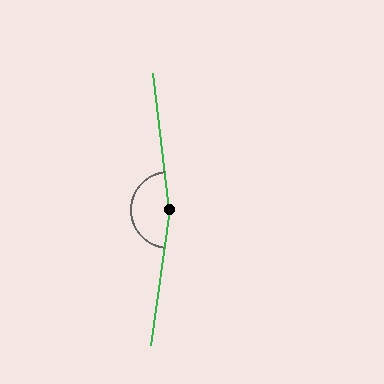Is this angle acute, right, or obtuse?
It is obtuse.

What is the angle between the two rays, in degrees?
Approximately 165 degrees.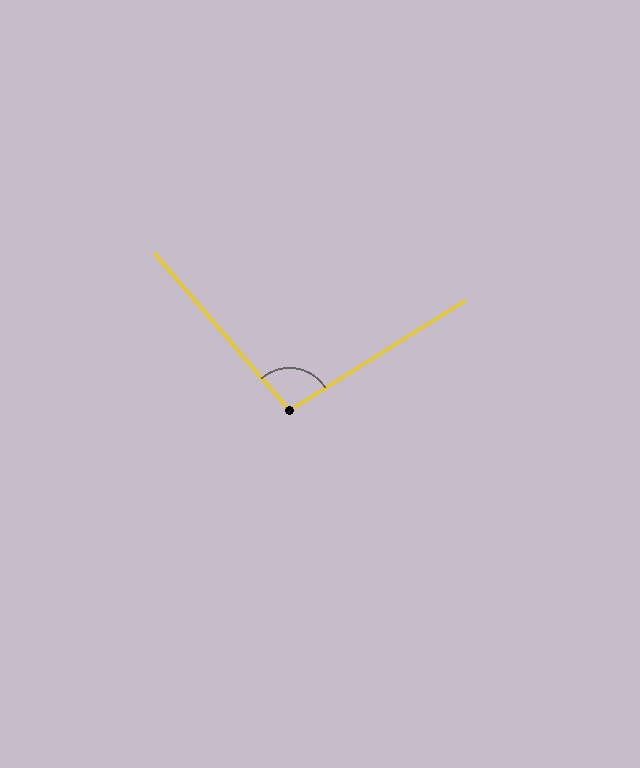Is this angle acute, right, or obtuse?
It is obtuse.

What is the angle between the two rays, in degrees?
Approximately 99 degrees.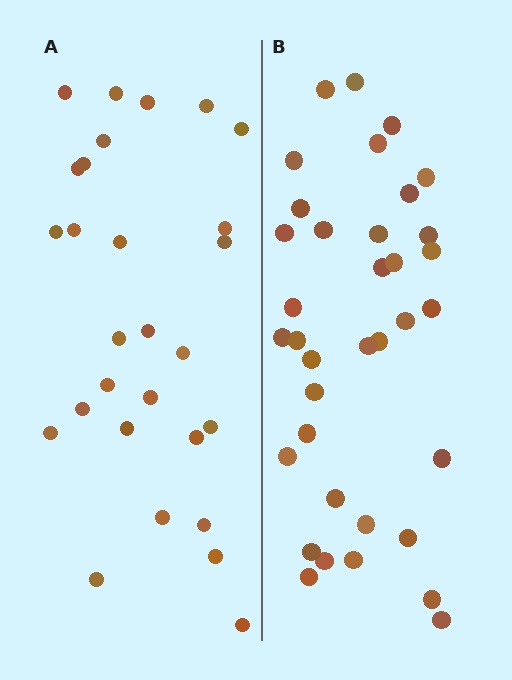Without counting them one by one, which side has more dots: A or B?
Region B (the right region) has more dots.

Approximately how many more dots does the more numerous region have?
Region B has roughly 8 or so more dots than region A.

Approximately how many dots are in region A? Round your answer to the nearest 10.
About 30 dots. (The exact count is 28, which rounds to 30.)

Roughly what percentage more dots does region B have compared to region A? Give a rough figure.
About 30% more.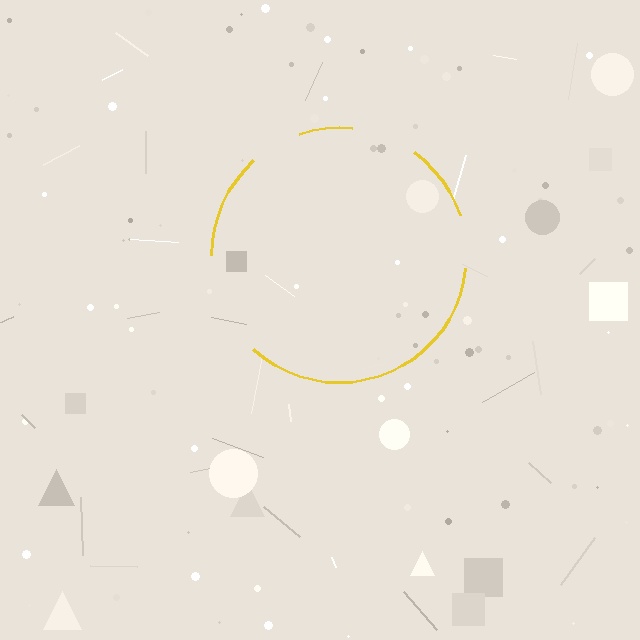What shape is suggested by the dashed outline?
The dashed outline suggests a circle.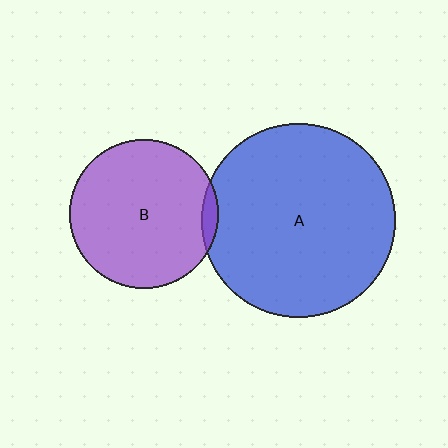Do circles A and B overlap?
Yes.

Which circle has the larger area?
Circle A (blue).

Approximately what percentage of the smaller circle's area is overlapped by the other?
Approximately 5%.